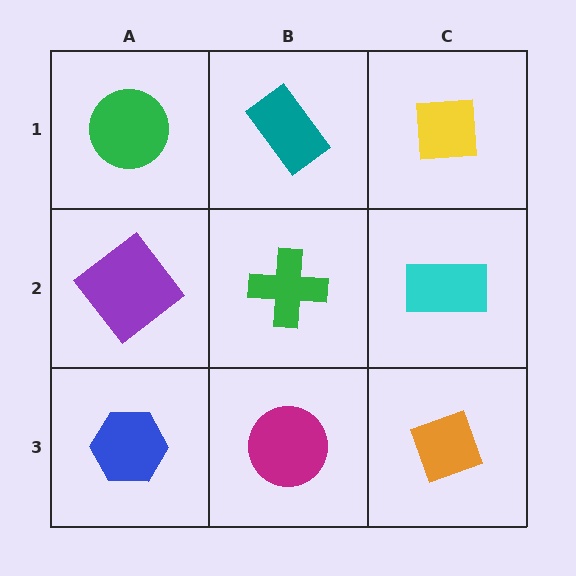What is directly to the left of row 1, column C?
A teal rectangle.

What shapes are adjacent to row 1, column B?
A green cross (row 2, column B), a green circle (row 1, column A), a yellow square (row 1, column C).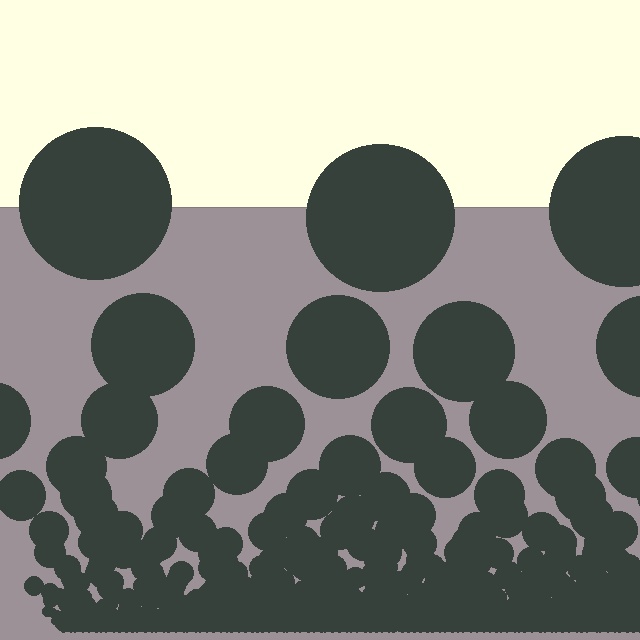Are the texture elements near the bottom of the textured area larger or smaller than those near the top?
Smaller. The gradient is inverted — elements near the bottom are smaller and denser.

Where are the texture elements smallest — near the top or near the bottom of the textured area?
Near the bottom.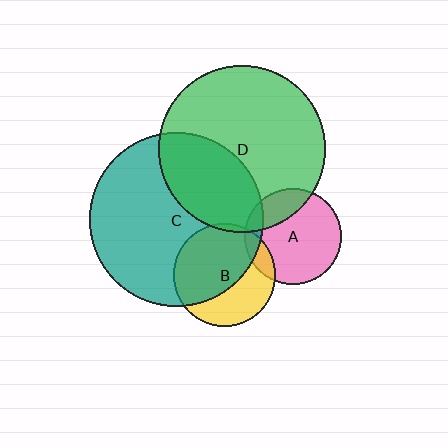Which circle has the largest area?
Circle C (teal).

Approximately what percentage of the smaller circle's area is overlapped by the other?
Approximately 35%.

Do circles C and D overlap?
Yes.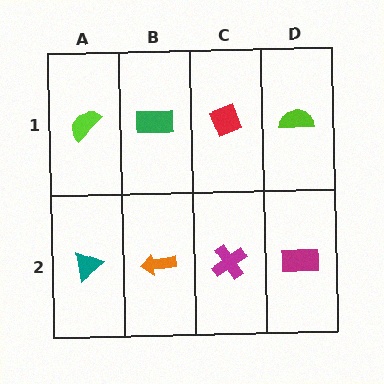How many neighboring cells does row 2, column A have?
2.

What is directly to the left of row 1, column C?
A green rectangle.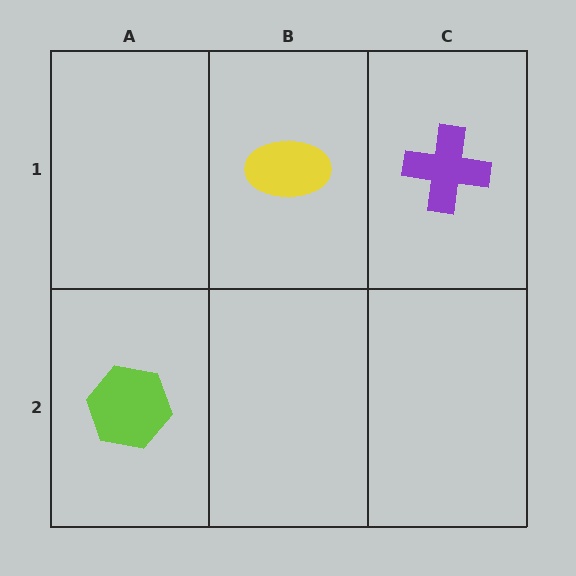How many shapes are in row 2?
1 shape.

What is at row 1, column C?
A purple cross.